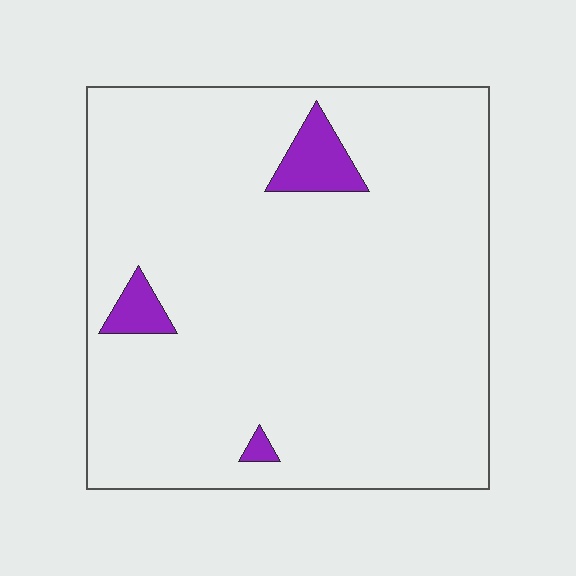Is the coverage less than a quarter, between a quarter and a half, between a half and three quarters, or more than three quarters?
Less than a quarter.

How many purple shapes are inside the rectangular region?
3.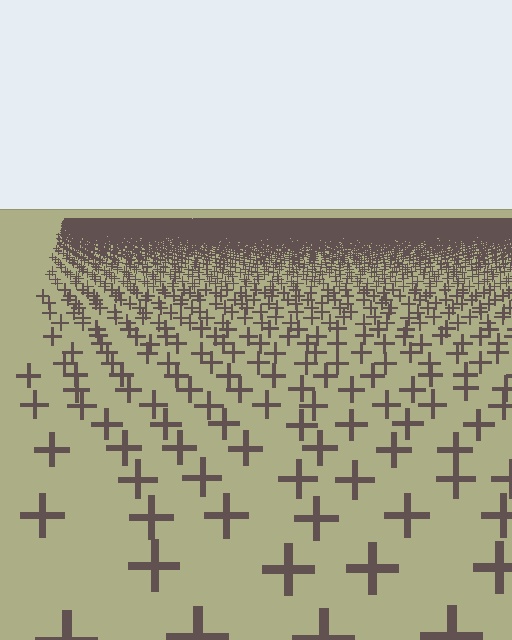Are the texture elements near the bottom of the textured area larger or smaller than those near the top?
Larger. Near the bottom, elements are closer to the viewer and appear at a bigger on-screen size.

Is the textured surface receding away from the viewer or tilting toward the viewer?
The surface is receding away from the viewer. Texture elements get smaller and denser toward the top.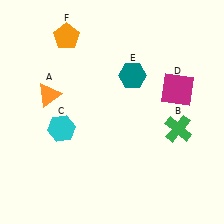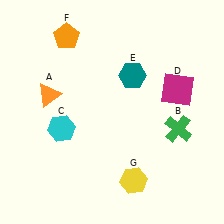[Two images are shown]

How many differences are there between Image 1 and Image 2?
There is 1 difference between the two images.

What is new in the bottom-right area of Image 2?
A yellow hexagon (G) was added in the bottom-right area of Image 2.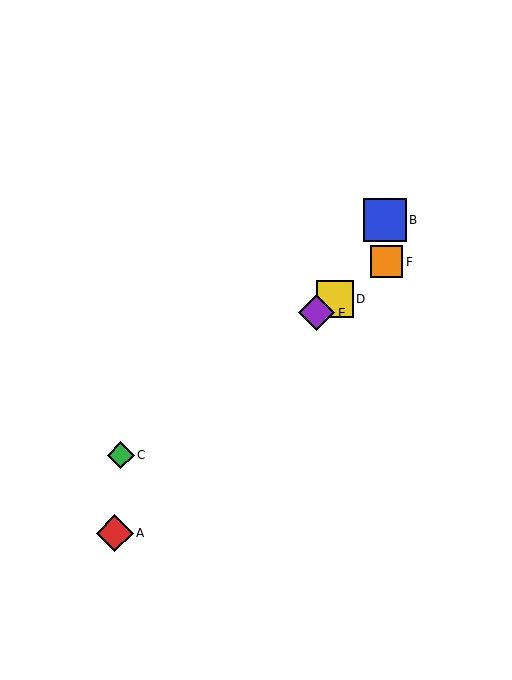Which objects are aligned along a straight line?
Objects C, D, E, F are aligned along a straight line.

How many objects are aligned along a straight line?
4 objects (C, D, E, F) are aligned along a straight line.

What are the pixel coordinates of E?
Object E is at (317, 313).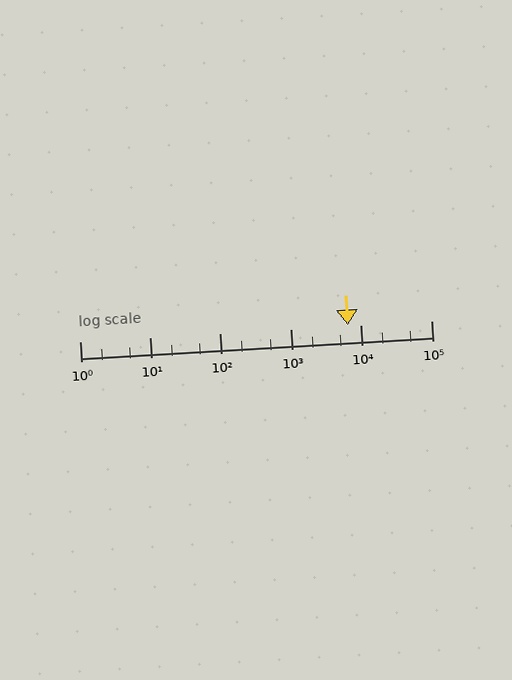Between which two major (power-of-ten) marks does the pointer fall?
The pointer is between 1000 and 10000.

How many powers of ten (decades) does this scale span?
The scale spans 5 decades, from 1 to 100000.